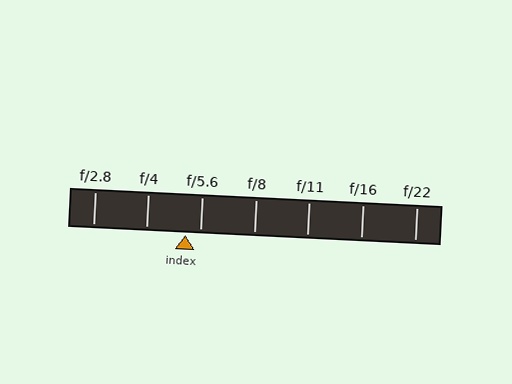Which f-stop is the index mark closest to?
The index mark is closest to f/5.6.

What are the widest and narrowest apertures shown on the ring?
The widest aperture shown is f/2.8 and the narrowest is f/22.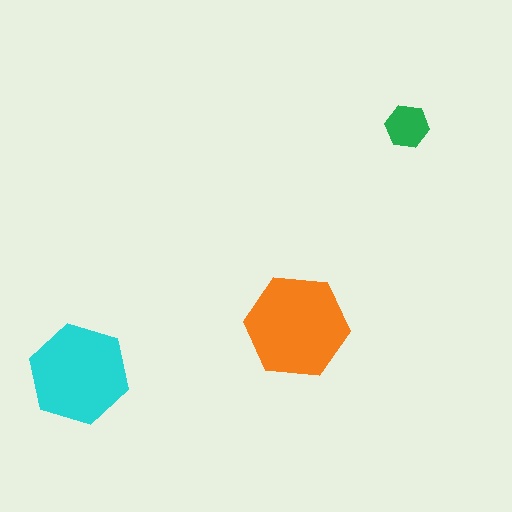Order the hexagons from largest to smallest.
the orange one, the cyan one, the green one.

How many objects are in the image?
There are 3 objects in the image.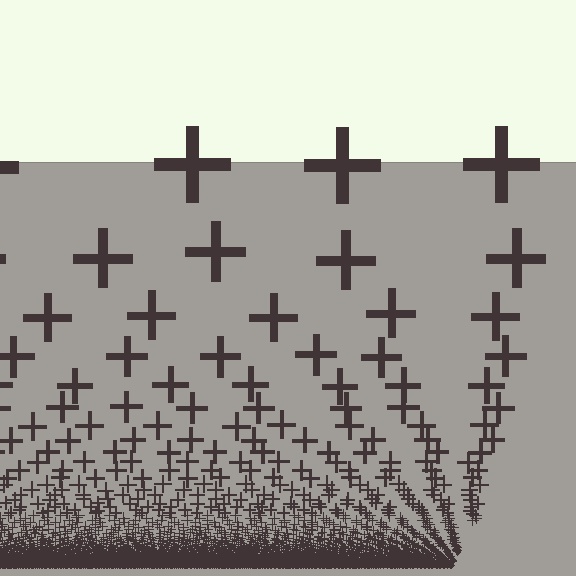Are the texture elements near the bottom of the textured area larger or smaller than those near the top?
Smaller. The gradient is inverted — elements near the bottom are smaller and denser.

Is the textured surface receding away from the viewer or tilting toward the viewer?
The surface appears to tilt toward the viewer. Texture elements get larger and sparser toward the top.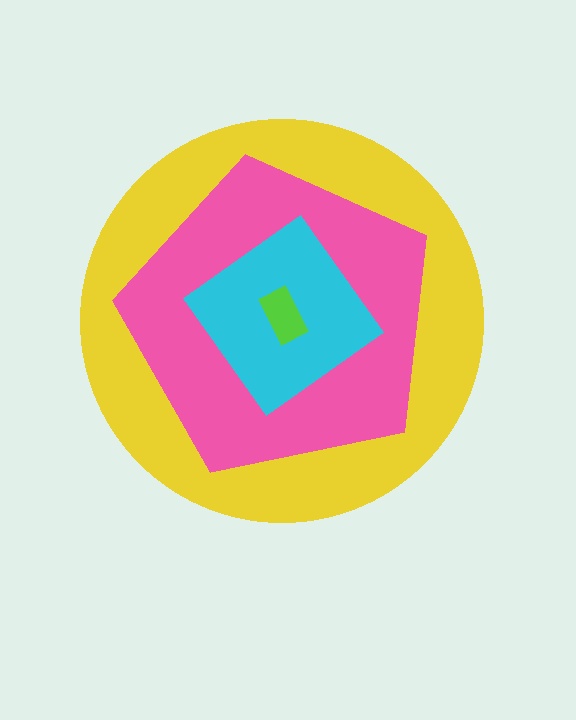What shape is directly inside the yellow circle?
The pink pentagon.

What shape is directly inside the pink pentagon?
The cyan diamond.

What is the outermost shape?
The yellow circle.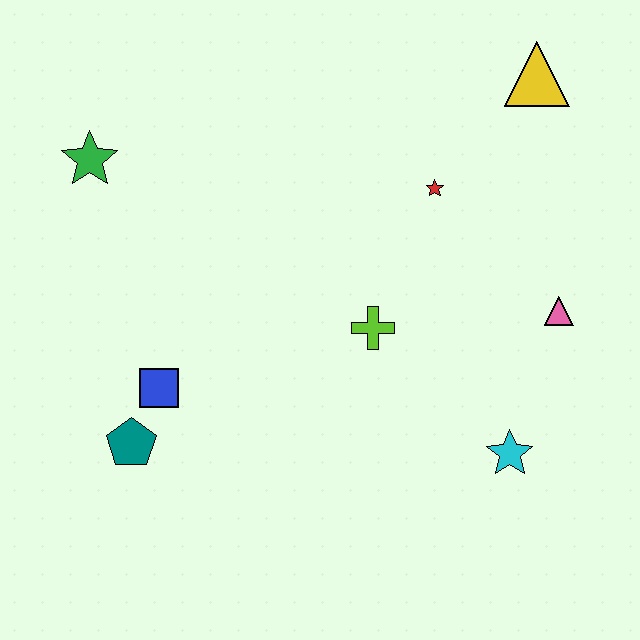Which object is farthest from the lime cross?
The green star is farthest from the lime cross.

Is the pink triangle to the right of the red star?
Yes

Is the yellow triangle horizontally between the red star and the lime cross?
No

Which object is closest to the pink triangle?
The cyan star is closest to the pink triangle.